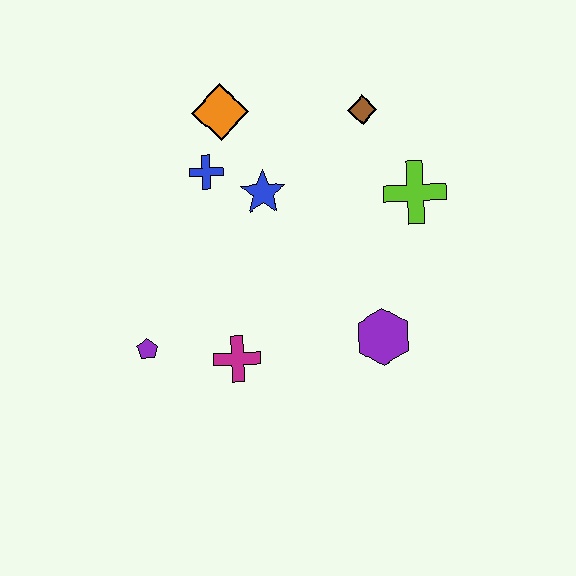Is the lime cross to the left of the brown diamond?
No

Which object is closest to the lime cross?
The brown diamond is closest to the lime cross.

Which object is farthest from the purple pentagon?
The brown diamond is farthest from the purple pentagon.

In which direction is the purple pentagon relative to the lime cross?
The purple pentagon is to the left of the lime cross.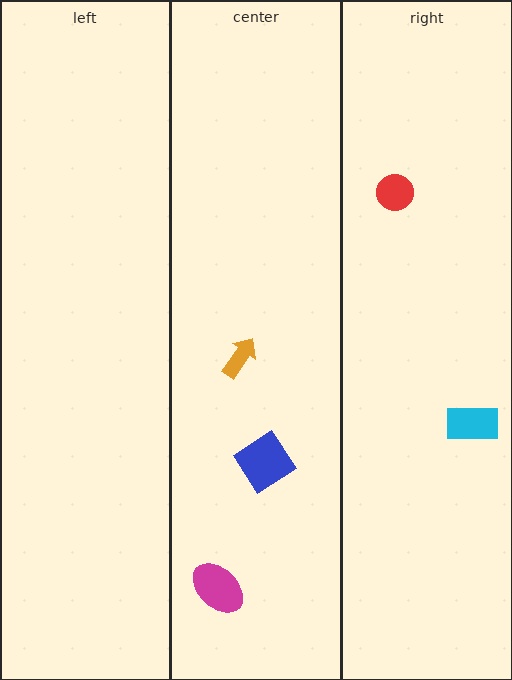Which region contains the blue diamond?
The center region.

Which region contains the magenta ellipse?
The center region.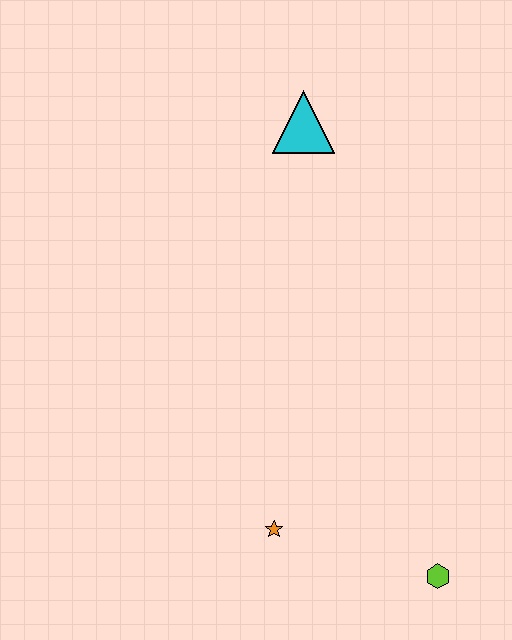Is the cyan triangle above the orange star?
Yes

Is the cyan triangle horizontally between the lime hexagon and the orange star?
Yes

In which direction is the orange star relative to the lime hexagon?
The orange star is to the left of the lime hexagon.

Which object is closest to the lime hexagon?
The orange star is closest to the lime hexagon.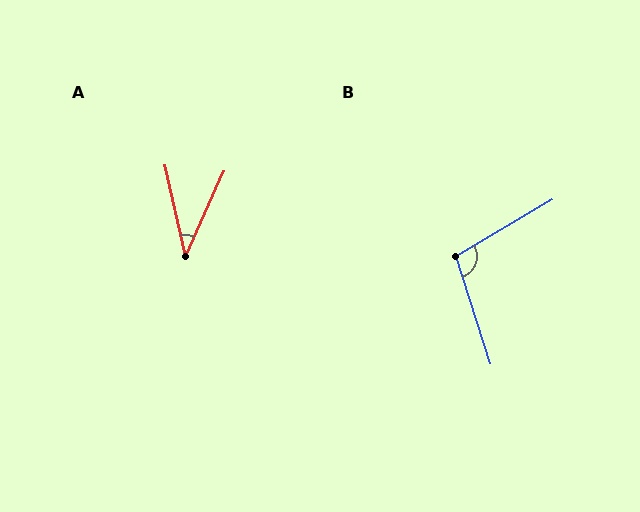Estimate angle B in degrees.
Approximately 103 degrees.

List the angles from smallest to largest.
A (37°), B (103°).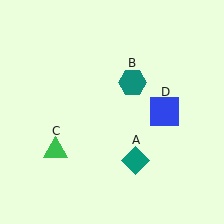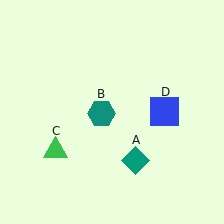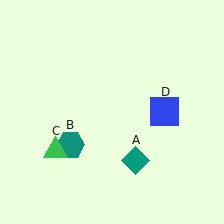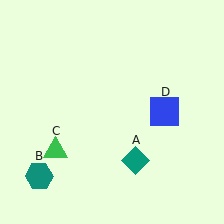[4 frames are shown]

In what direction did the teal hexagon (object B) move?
The teal hexagon (object B) moved down and to the left.